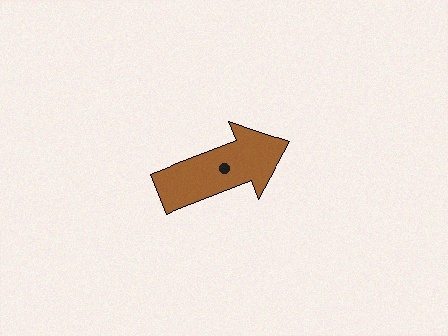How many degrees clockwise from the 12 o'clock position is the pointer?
Approximately 69 degrees.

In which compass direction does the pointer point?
East.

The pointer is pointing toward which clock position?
Roughly 2 o'clock.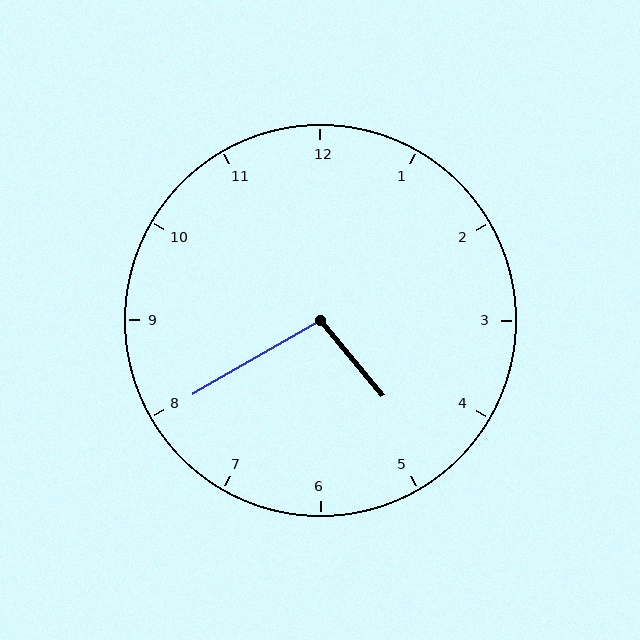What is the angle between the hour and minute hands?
Approximately 100 degrees.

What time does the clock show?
4:40.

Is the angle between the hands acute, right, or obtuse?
It is obtuse.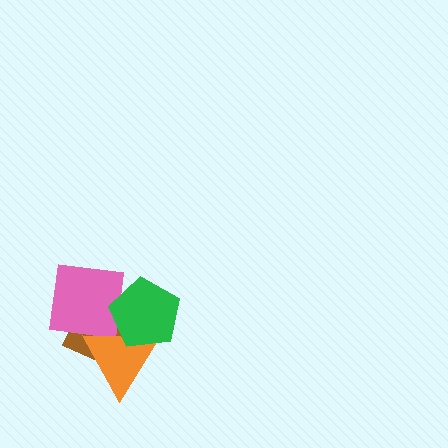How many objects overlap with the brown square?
3 objects overlap with the brown square.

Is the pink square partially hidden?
Yes, it is partially covered by another shape.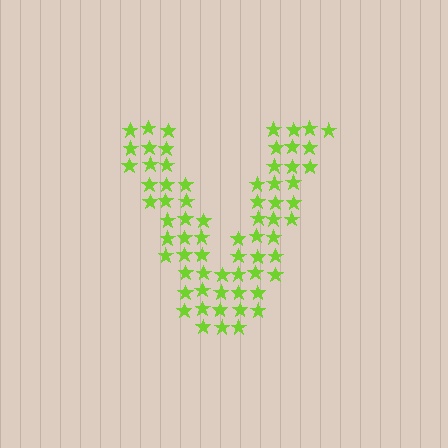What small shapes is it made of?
It is made of small stars.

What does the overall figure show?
The overall figure shows the letter V.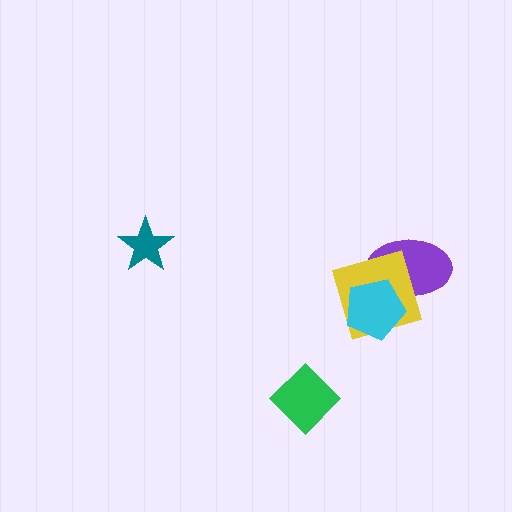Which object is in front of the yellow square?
The cyan pentagon is in front of the yellow square.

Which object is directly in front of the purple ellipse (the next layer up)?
The yellow square is directly in front of the purple ellipse.